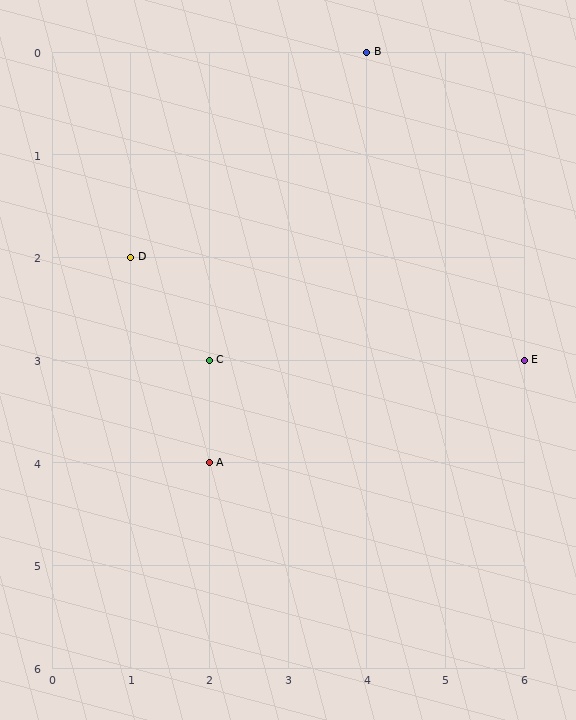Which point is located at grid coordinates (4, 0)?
Point B is at (4, 0).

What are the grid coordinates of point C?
Point C is at grid coordinates (2, 3).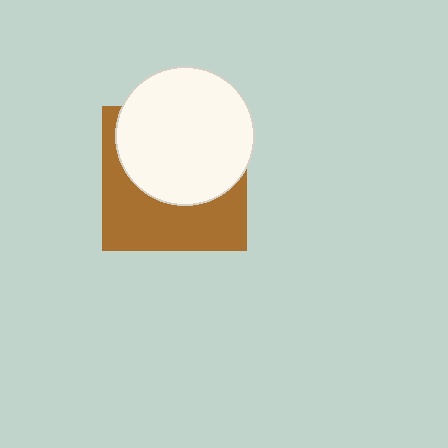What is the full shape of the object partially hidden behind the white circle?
The partially hidden object is a brown square.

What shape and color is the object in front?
The object in front is a white circle.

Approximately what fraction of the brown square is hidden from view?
Roughly 54% of the brown square is hidden behind the white circle.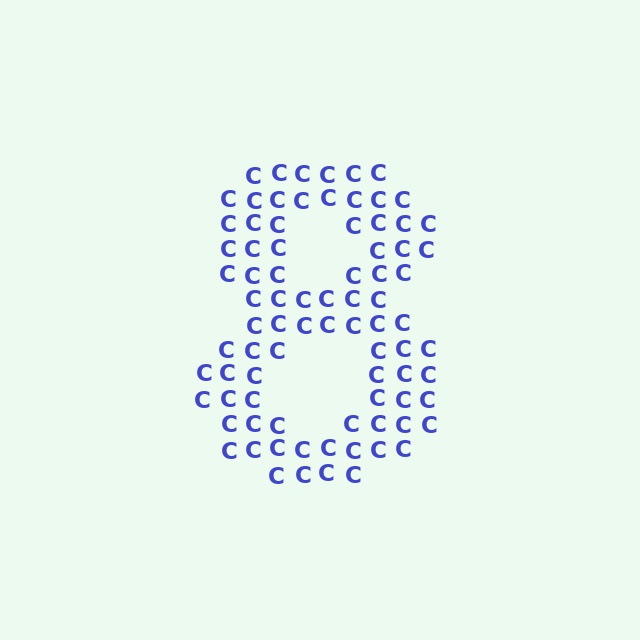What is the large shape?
The large shape is the digit 8.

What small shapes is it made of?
It is made of small letter C's.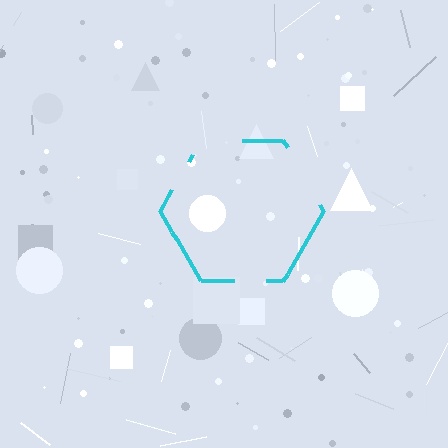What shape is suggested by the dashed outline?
The dashed outline suggests a hexagon.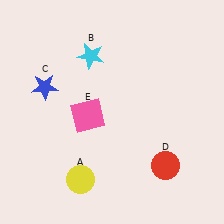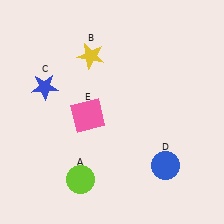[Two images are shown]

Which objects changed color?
A changed from yellow to lime. B changed from cyan to yellow. D changed from red to blue.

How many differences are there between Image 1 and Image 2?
There are 3 differences between the two images.